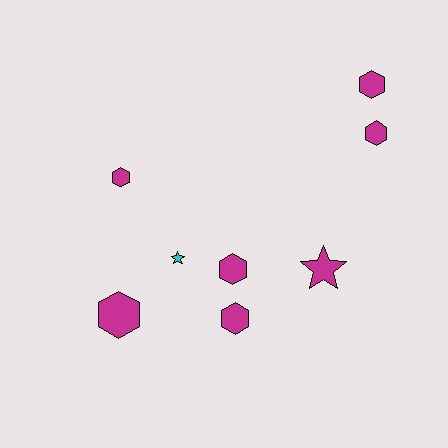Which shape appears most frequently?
Hexagon, with 6 objects.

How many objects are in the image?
There are 8 objects.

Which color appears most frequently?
Magenta, with 7 objects.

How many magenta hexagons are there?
There are 6 magenta hexagons.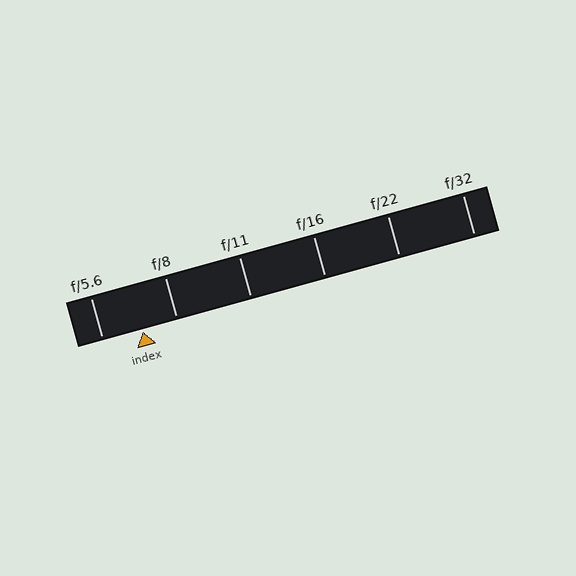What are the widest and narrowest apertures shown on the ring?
The widest aperture shown is f/5.6 and the narrowest is f/32.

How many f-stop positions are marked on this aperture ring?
There are 6 f-stop positions marked.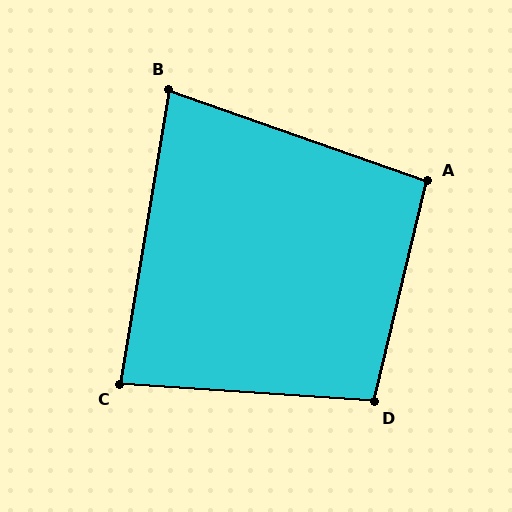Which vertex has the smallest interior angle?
B, at approximately 80 degrees.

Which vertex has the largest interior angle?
D, at approximately 100 degrees.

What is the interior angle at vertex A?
Approximately 96 degrees (obtuse).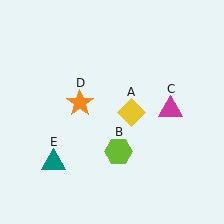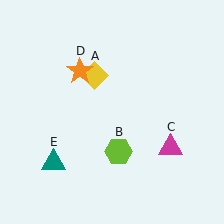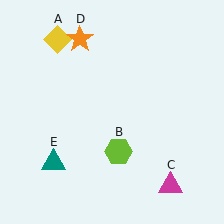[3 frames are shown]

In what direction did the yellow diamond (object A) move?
The yellow diamond (object A) moved up and to the left.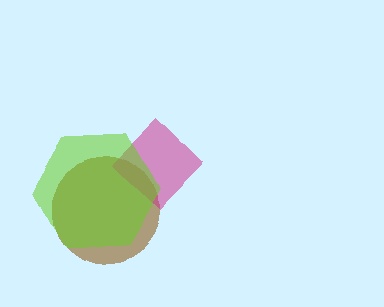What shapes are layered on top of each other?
The layered shapes are: a brown circle, a magenta diamond, a lime hexagon.